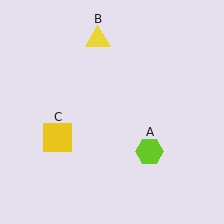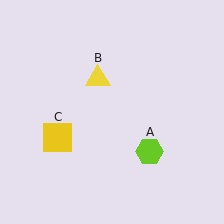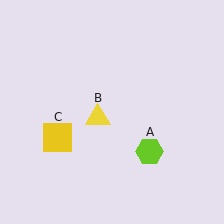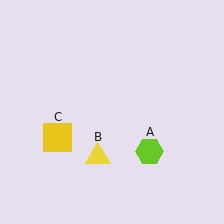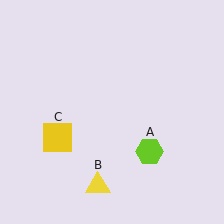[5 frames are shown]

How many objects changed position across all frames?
1 object changed position: yellow triangle (object B).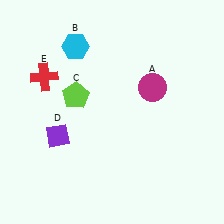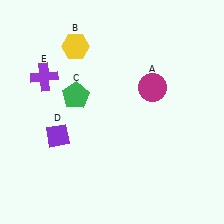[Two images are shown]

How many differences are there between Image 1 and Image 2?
There are 3 differences between the two images.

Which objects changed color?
B changed from cyan to yellow. C changed from lime to green. E changed from red to purple.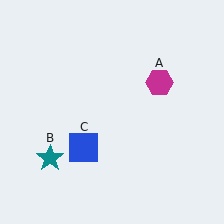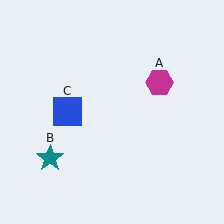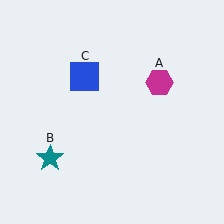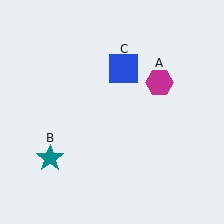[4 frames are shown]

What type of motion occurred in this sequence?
The blue square (object C) rotated clockwise around the center of the scene.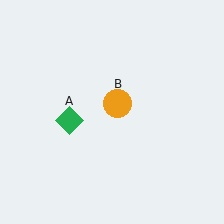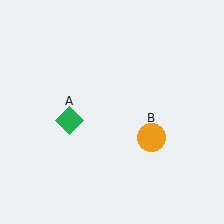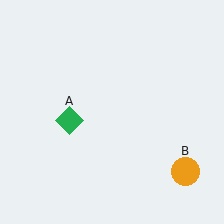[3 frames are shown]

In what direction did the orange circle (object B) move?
The orange circle (object B) moved down and to the right.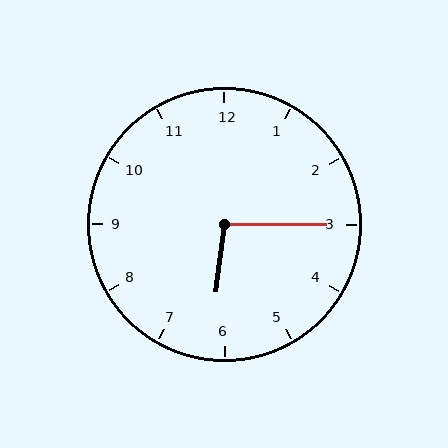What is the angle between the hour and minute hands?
Approximately 98 degrees.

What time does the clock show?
6:15.